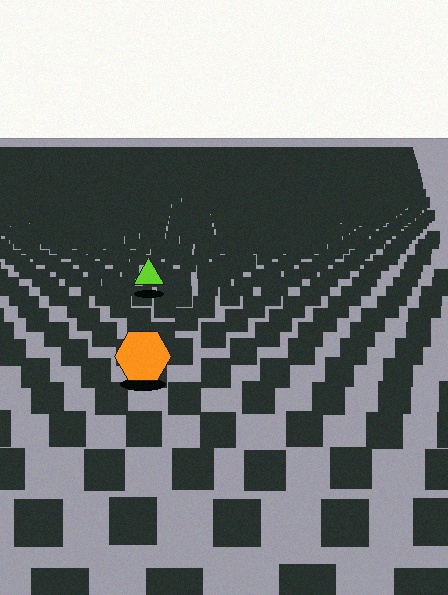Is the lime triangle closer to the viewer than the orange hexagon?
No. The orange hexagon is closer — you can tell from the texture gradient: the ground texture is coarser near it.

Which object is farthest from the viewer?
The lime triangle is farthest from the viewer. It appears smaller and the ground texture around it is denser.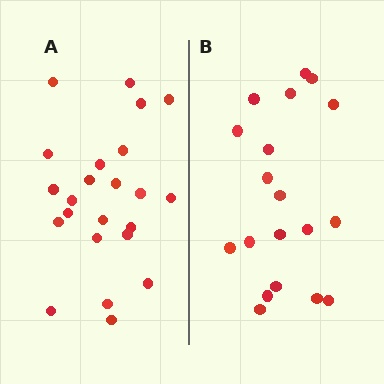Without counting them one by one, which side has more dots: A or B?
Region A (the left region) has more dots.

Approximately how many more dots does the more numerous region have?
Region A has about 4 more dots than region B.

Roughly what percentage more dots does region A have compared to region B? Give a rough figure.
About 20% more.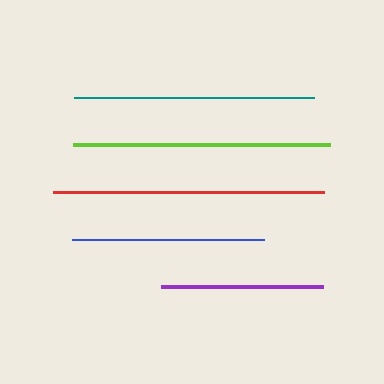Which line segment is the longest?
The red line is the longest at approximately 271 pixels.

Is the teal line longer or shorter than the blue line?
The teal line is longer than the blue line.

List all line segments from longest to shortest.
From longest to shortest: red, lime, teal, blue, purple.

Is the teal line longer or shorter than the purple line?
The teal line is longer than the purple line.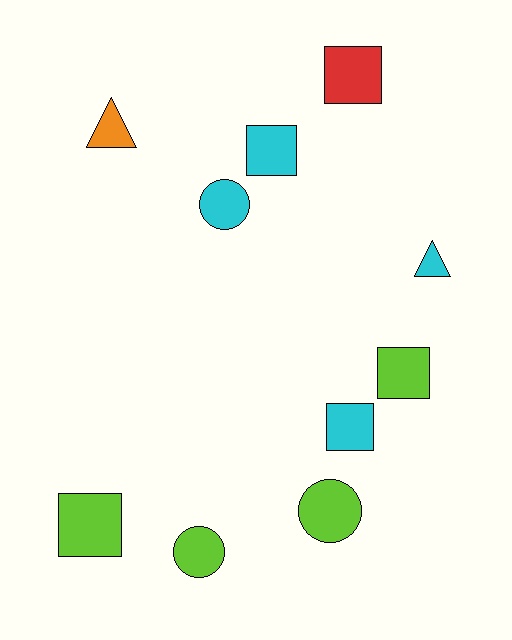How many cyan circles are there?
There is 1 cyan circle.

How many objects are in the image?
There are 10 objects.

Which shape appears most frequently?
Square, with 5 objects.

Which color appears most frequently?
Cyan, with 4 objects.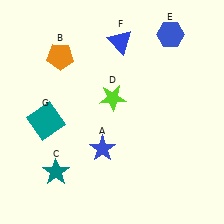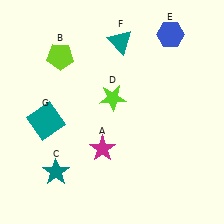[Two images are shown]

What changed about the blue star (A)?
In Image 1, A is blue. In Image 2, it changed to magenta.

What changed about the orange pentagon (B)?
In Image 1, B is orange. In Image 2, it changed to lime.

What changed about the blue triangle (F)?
In Image 1, F is blue. In Image 2, it changed to teal.